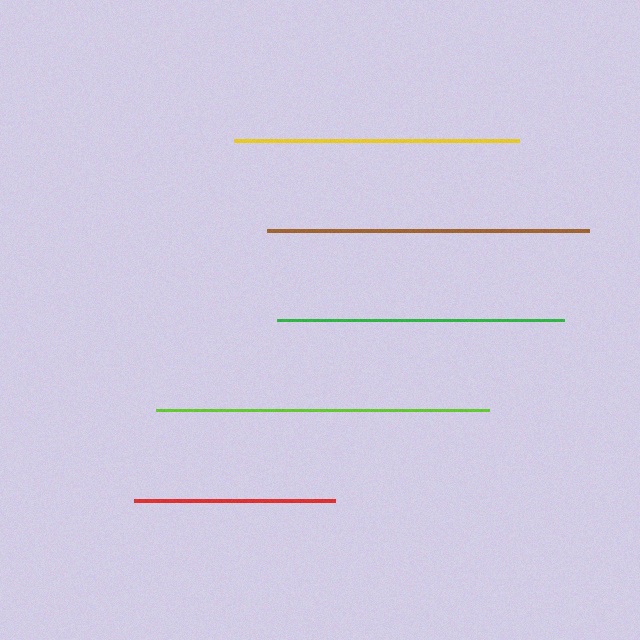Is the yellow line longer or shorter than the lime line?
The lime line is longer than the yellow line.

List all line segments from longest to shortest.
From longest to shortest: lime, brown, green, yellow, red.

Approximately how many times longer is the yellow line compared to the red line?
The yellow line is approximately 1.4 times the length of the red line.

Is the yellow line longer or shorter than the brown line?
The brown line is longer than the yellow line.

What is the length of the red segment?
The red segment is approximately 201 pixels long.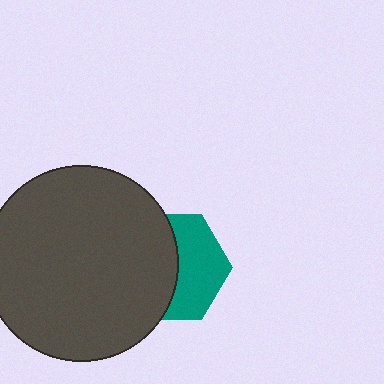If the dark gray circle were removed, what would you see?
You would see the complete teal hexagon.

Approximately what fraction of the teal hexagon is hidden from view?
Roughly 53% of the teal hexagon is hidden behind the dark gray circle.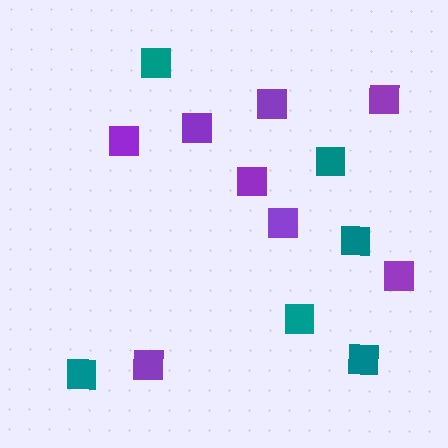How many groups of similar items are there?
There are 2 groups: one group of purple squares (8) and one group of teal squares (6).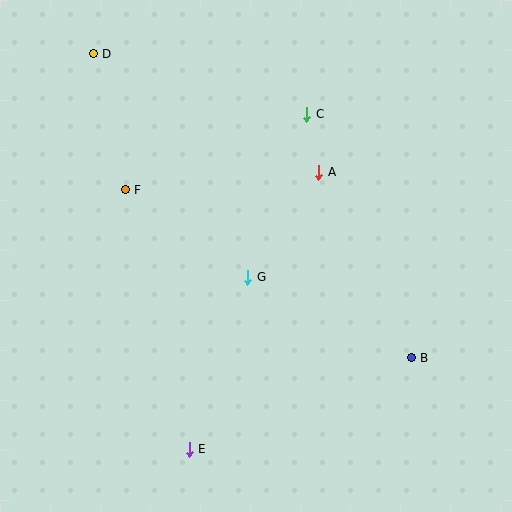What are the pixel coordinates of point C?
Point C is at (307, 114).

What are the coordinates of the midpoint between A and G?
The midpoint between A and G is at (283, 225).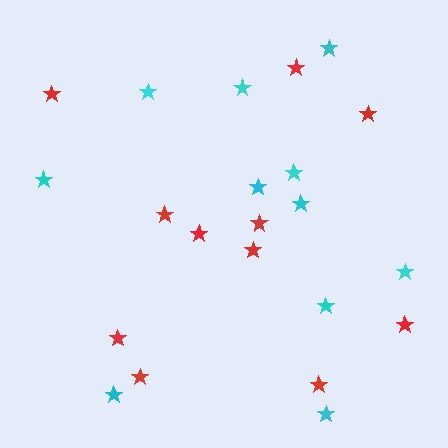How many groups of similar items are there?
There are 2 groups: one group of cyan stars (11) and one group of red stars (11).